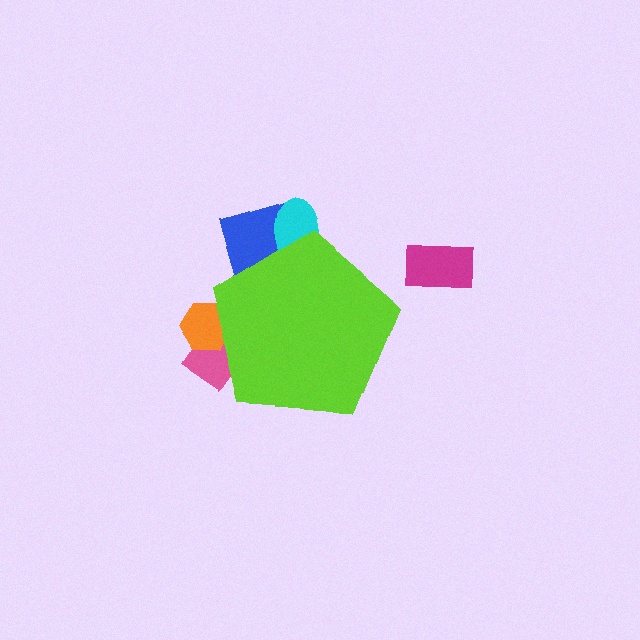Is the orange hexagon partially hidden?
Yes, the orange hexagon is partially hidden behind the lime pentagon.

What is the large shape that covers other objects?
A lime pentagon.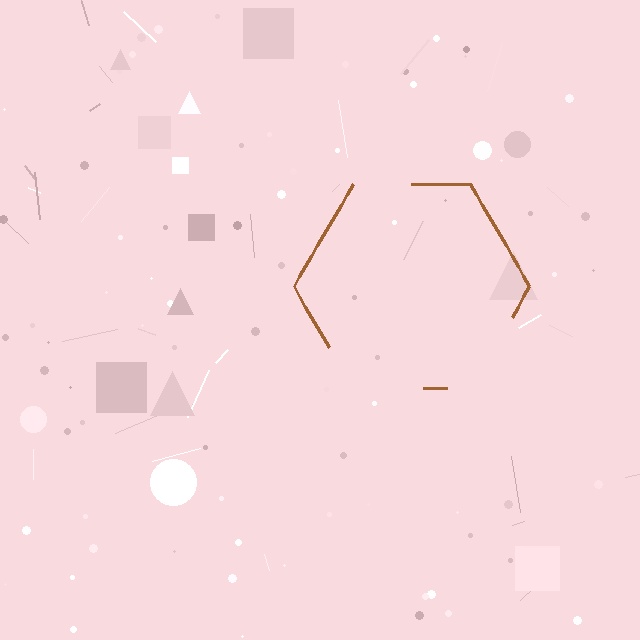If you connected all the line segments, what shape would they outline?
They would outline a hexagon.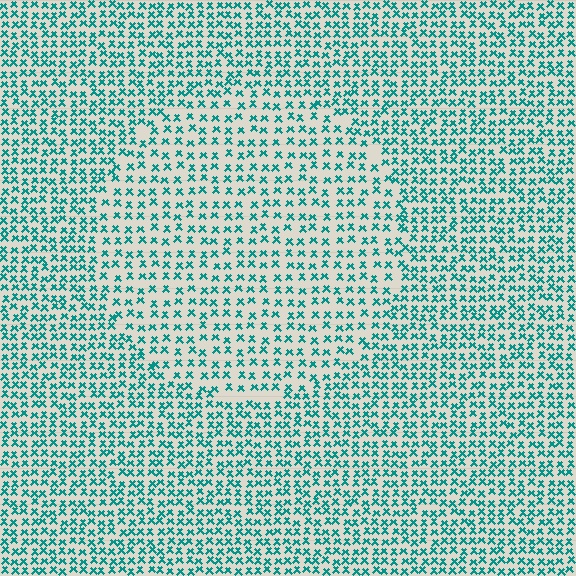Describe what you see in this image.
The image contains small teal elements arranged at two different densities. A circle-shaped region is visible where the elements are less densely packed than the surrounding area.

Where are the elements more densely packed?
The elements are more densely packed outside the circle boundary.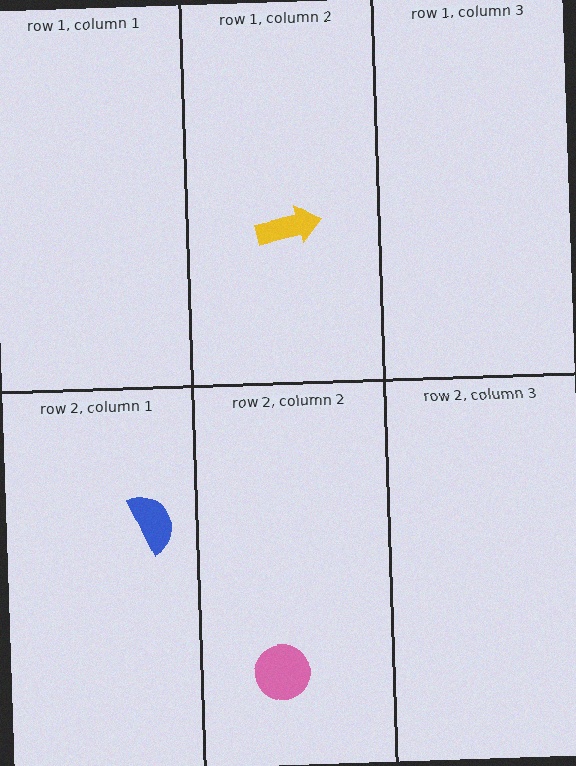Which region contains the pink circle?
The row 2, column 2 region.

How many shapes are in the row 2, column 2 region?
1.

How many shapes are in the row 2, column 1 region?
1.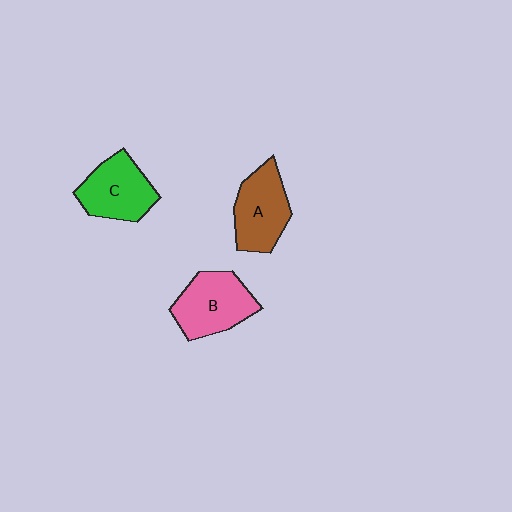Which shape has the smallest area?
Shape C (green).